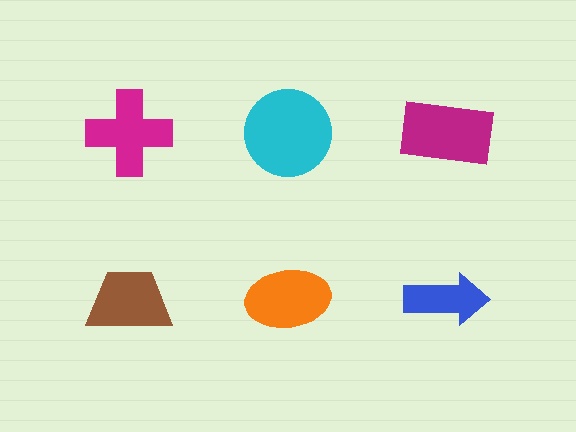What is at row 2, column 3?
A blue arrow.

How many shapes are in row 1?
3 shapes.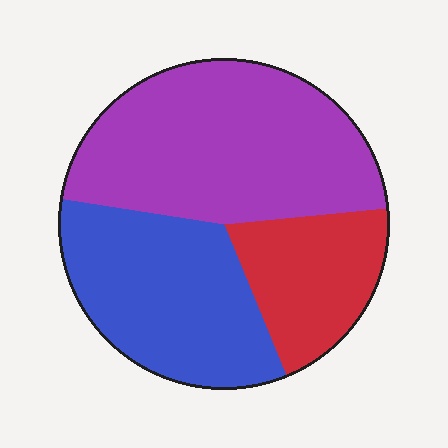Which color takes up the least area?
Red, at roughly 20%.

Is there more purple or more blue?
Purple.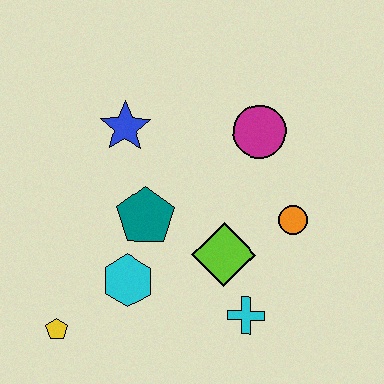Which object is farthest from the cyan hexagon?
The magenta circle is farthest from the cyan hexagon.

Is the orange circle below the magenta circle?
Yes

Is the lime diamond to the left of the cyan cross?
Yes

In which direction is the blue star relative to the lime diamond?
The blue star is above the lime diamond.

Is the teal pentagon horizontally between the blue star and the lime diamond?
Yes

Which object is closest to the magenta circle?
The orange circle is closest to the magenta circle.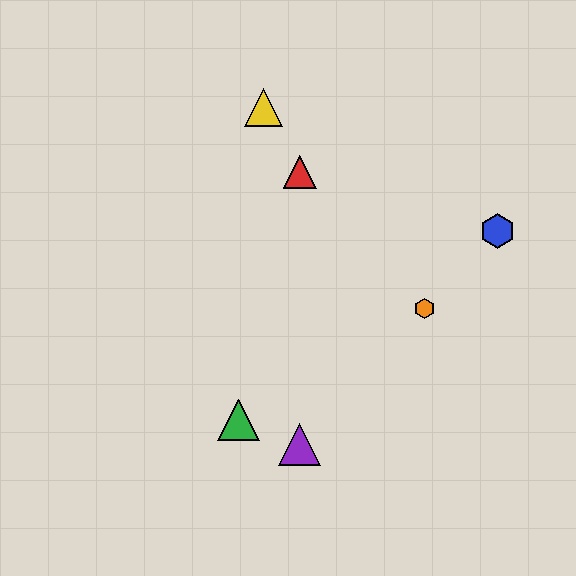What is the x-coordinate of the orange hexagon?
The orange hexagon is at x≈425.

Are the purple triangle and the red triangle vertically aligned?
Yes, both are at x≈300.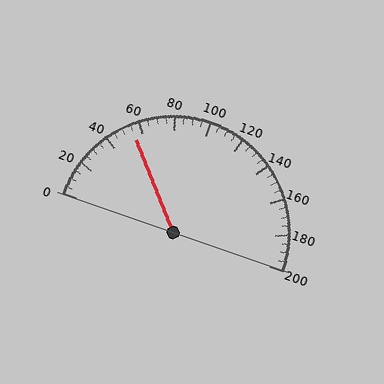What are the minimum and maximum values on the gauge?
The gauge ranges from 0 to 200.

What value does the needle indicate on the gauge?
The needle indicates approximately 55.